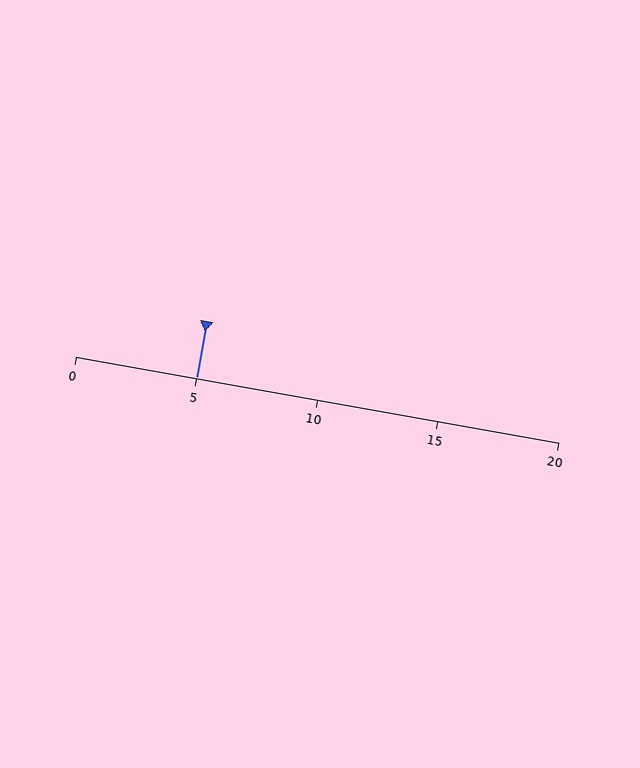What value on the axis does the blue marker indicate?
The marker indicates approximately 5.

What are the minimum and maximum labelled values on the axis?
The axis runs from 0 to 20.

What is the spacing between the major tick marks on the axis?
The major ticks are spaced 5 apart.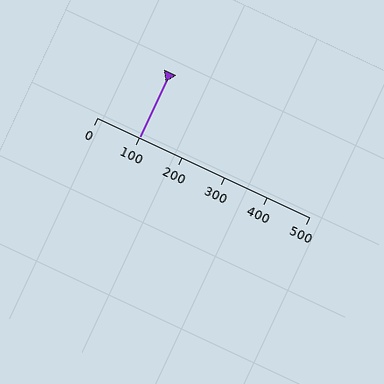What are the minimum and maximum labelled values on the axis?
The axis runs from 0 to 500.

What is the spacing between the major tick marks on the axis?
The major ticks are spaced 100 apart.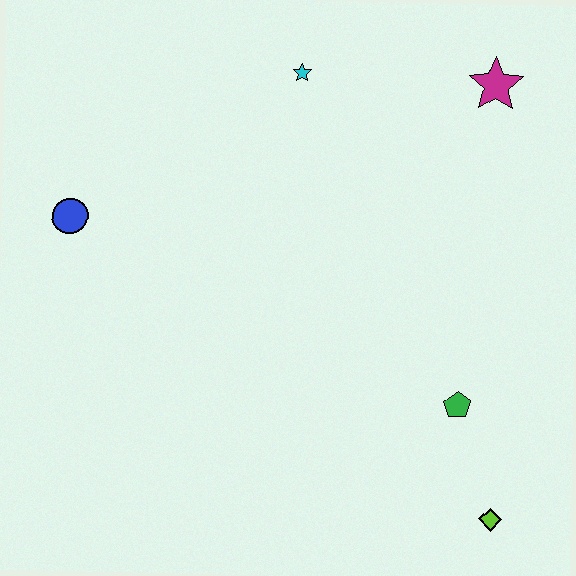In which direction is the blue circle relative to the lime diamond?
The blue circle is to the left of the lime diamond.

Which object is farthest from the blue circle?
The lime diamond is farthest from the blue circle.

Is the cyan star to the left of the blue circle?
No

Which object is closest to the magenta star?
The cyan star is closest to the magenta star.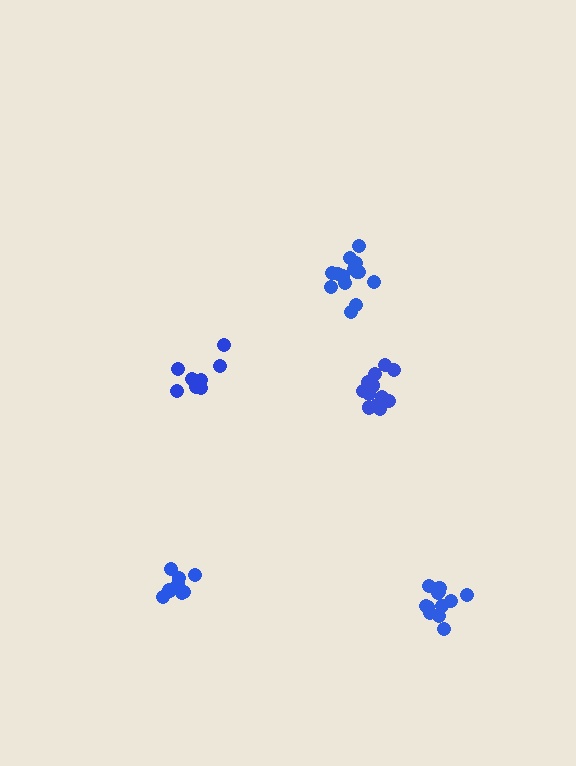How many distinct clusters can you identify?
There are 5 distinct clusters.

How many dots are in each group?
Group 1: 13 dots, Group 2: 9 dots, Group 3: 14 dots, Group 4: 12 dots, Group 5: 8 dots (56 total).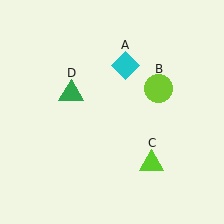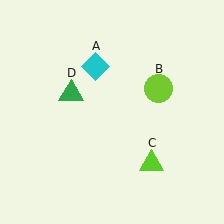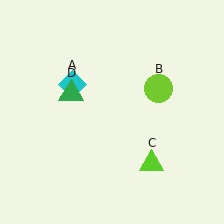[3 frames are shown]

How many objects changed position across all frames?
1 object changed position: cyan diamond (object A).